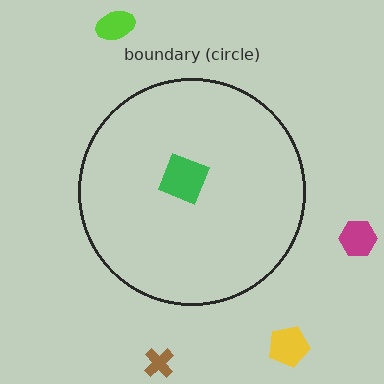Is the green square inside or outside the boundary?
Inside.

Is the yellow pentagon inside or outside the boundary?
Outside.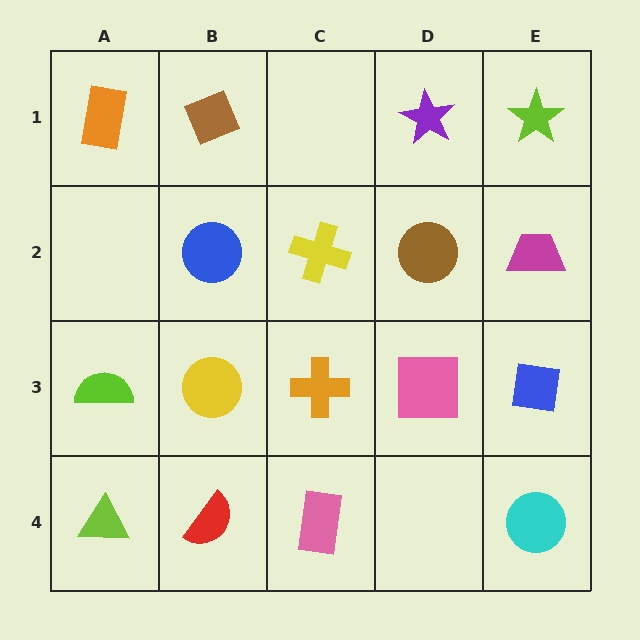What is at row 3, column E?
A blue square.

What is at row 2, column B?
A blue circle.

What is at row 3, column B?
A yellow circle.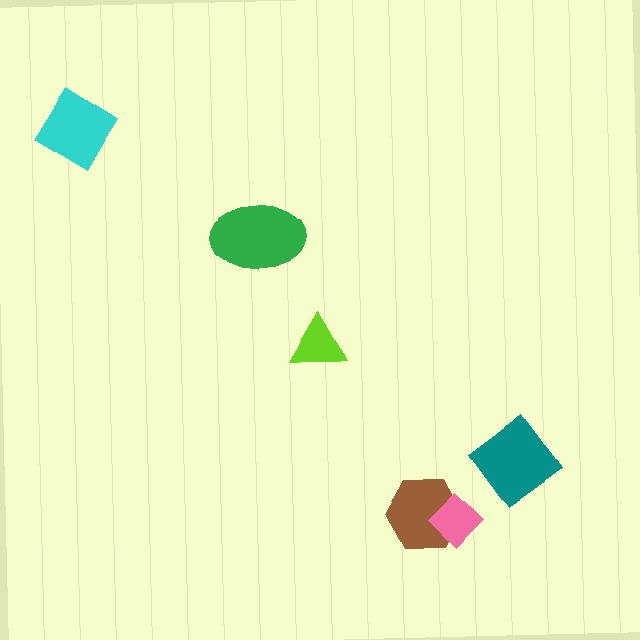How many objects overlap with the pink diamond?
1 object overlaps with the pink diamond.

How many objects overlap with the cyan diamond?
0 objects overlap with the cyan diamond.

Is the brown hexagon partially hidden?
Yes, it is partially covered by another shape.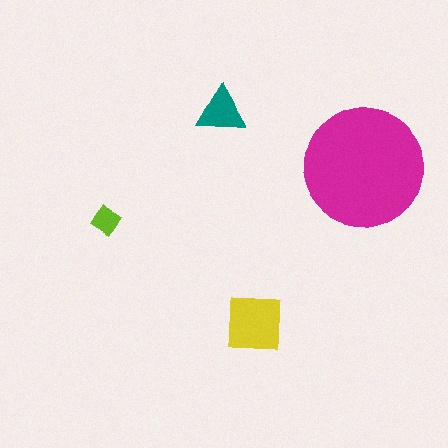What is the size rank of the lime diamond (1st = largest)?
4th.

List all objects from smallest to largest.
The lime diamond, the teal triangle, the yellow square, the magenta circle.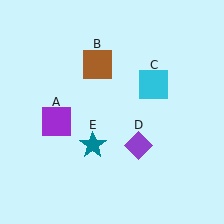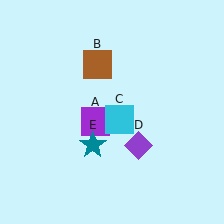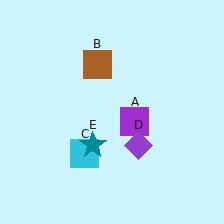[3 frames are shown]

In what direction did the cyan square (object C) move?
The cyan square (object C) moved down and to the left.